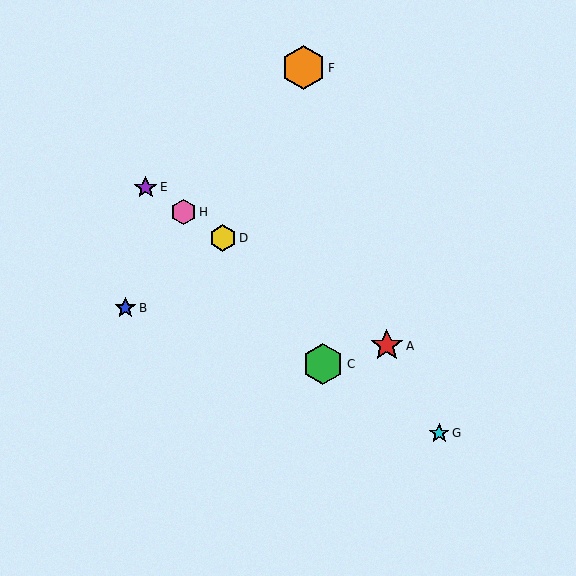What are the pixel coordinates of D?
Object D is at (223, 238).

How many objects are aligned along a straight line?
4 objects (A, D, E, H) are aligned along a straight line.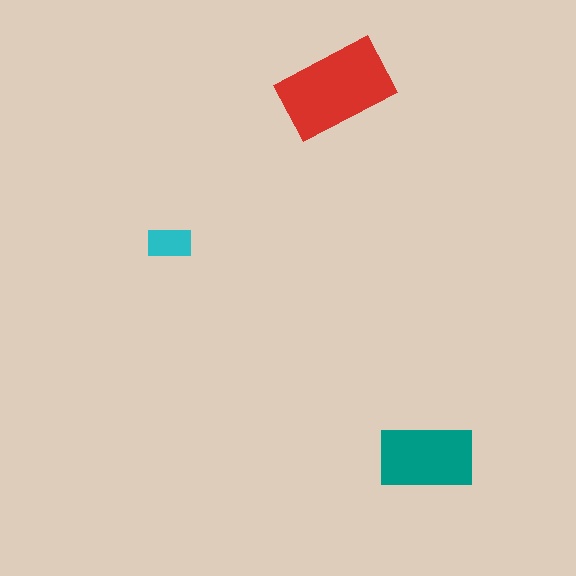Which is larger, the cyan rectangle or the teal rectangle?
The teal one.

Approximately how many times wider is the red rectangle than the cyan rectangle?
About 2.5 times wider.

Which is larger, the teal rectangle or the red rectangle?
The red one.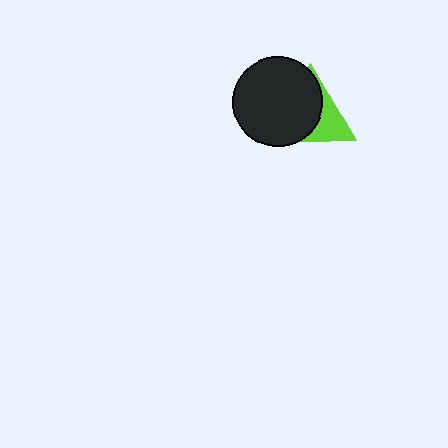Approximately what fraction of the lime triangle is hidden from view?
Roughly 63% of the lime triangle is hidden behind the black circle.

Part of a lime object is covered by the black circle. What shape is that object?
It is a triangle.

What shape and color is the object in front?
The object in front is a black circle.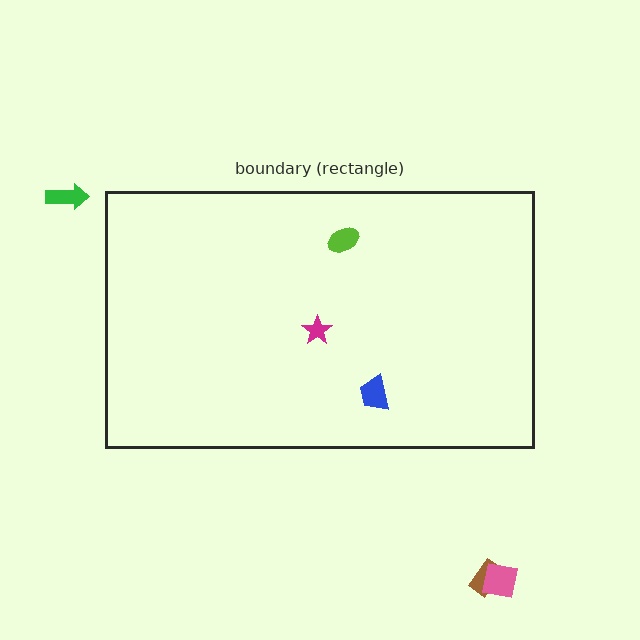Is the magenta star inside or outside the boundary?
Inside.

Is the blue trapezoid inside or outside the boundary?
Inside.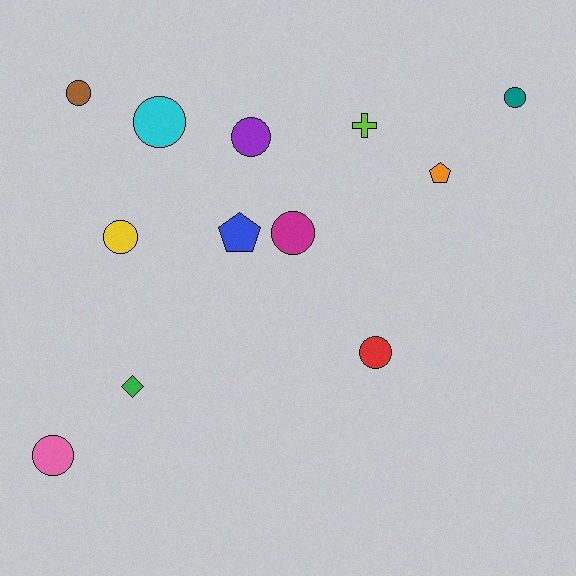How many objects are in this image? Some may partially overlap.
There are 12 objects.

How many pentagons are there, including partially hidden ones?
There are 2 pentagons.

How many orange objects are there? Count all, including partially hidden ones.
There is 1 orange object.